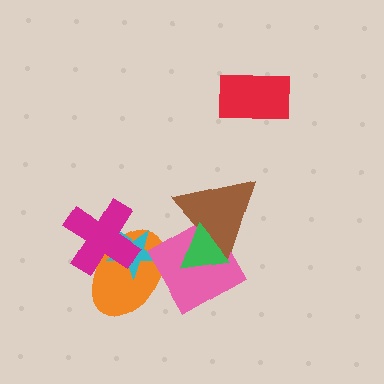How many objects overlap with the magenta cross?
2 objects overlap with the magenta cross.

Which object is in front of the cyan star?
The magenta cross is in front of the cyan star.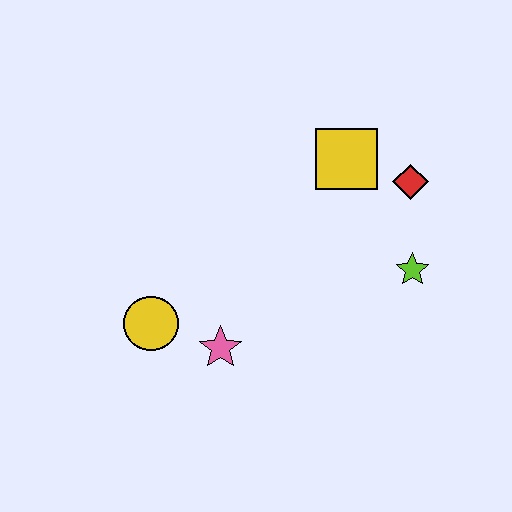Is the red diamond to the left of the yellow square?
No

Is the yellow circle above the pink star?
Yes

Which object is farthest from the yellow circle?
The red diamond is farthest from the yellow circle.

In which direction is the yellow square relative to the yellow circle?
The yellow square is to the right of the yellow circle.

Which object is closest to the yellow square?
The red diamond is closest to the yellow square.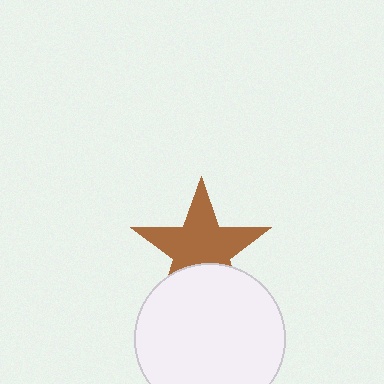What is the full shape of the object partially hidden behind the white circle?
The partially hidden object is a brown star.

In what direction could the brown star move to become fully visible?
The brown star could move up. That would shift it out from behind the white circle entirely.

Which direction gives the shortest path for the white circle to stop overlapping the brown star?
Moving down gives the shortest separation.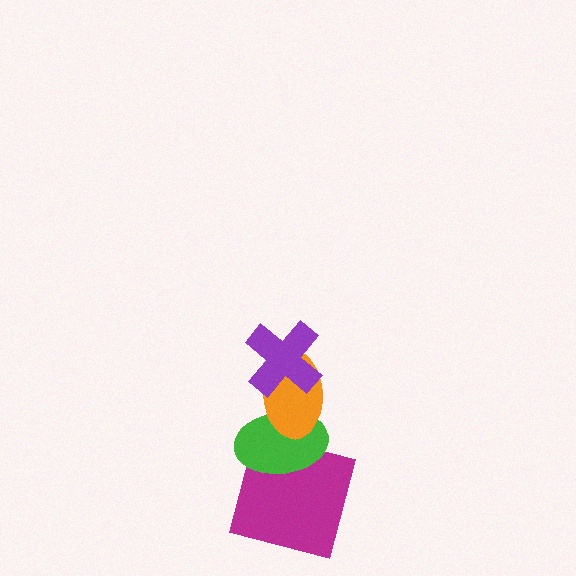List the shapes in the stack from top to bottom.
From top to bottom: the purple cross, the orange ellipse, the green ellipse, the magenta square.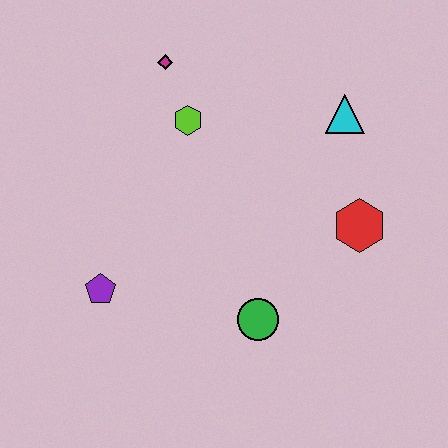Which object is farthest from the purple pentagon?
The cyan triangle is farthest from the purple pentagon.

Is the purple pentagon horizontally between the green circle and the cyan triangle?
No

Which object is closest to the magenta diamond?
The lime hexagon is closest to the magenta diamond.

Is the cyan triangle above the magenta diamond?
No